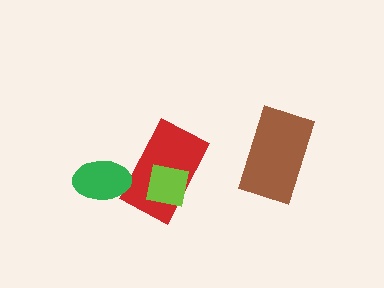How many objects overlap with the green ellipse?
1 object overlaps with the green ellipse.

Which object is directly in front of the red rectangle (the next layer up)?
The lime square is directly in front of the red rectangle.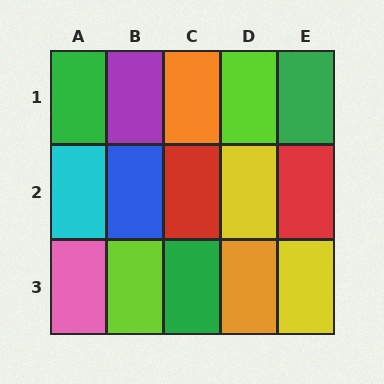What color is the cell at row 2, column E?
Red.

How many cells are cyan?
1 cell is cyan.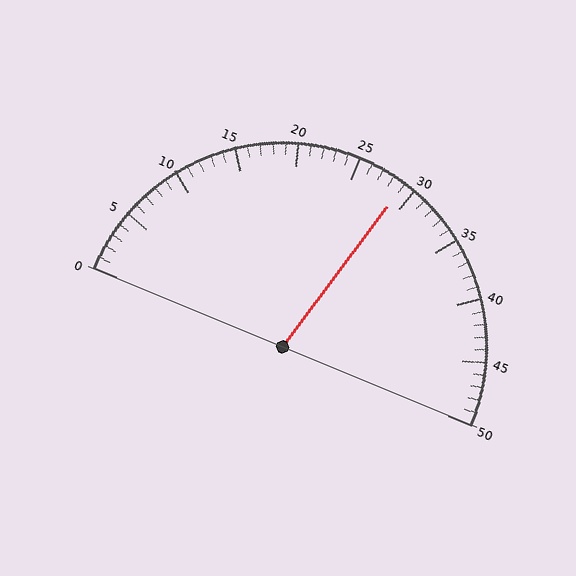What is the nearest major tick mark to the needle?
The nearest major tick mark is 30.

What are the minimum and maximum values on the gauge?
The gauge ranges from 0 to 50.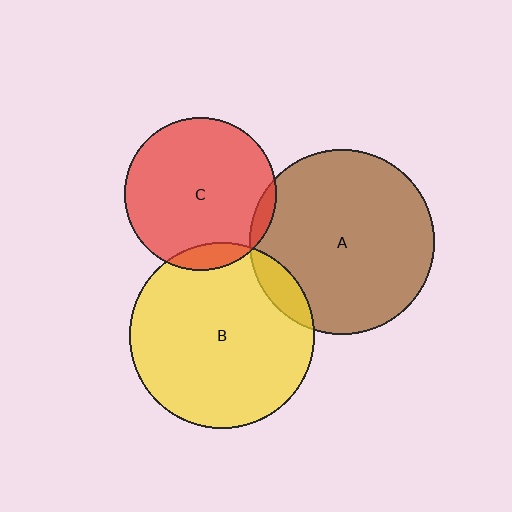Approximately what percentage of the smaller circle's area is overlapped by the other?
Approximately 10%.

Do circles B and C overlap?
Yes.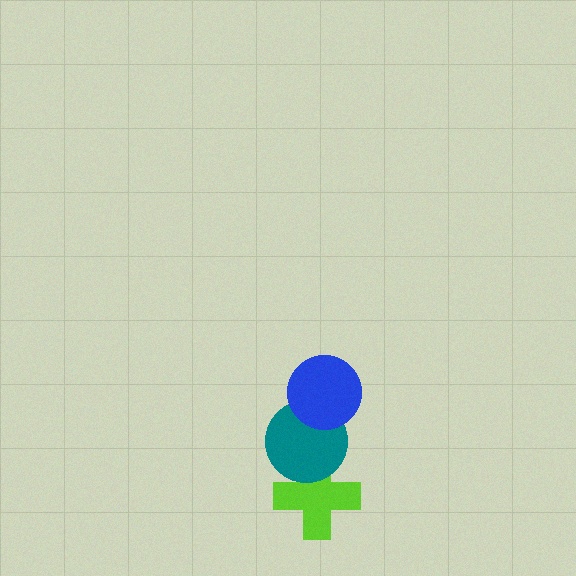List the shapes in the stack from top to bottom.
From top to bottom: the blue circle, the teal circle, the lime cross.